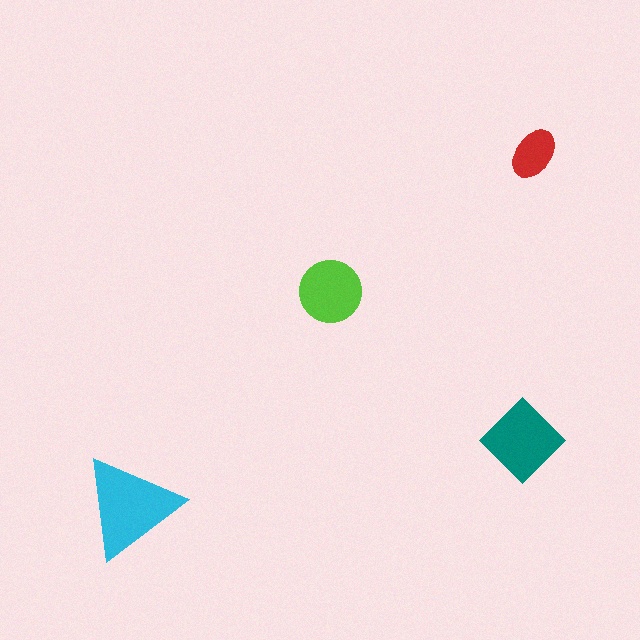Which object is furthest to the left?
The cyan triangle is leftmost.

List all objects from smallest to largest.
The red ellipse, the lime circle, the teal diamond, the cyan triangle.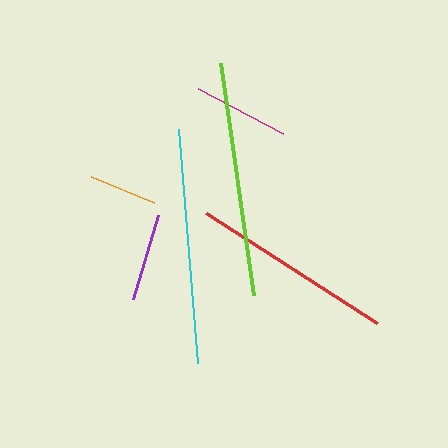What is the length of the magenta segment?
The magenta segment is approximately 96 pixels long.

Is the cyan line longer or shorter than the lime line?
The cyan line is longer than the lime line.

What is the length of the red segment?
The red segment is approximately 203 pixels long.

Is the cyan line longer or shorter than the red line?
The cyan line is longer than the red line.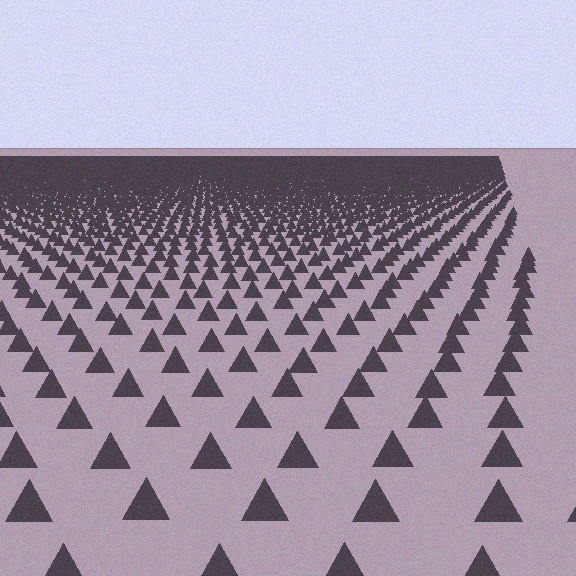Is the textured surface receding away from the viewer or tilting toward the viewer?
The surface is receding away from the viewer. Texture elements get smaller and denser toward the top.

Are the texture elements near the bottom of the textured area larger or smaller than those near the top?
Larger. Near the bottom, elements are closer to the viewer and appear at a bigger on-screen size.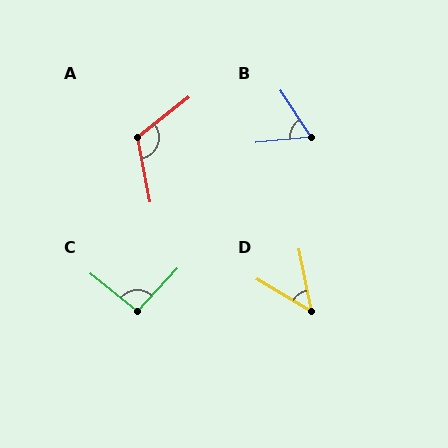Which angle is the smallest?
D, at approximately 47 degrees.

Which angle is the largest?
A, at approximately 117 degrees.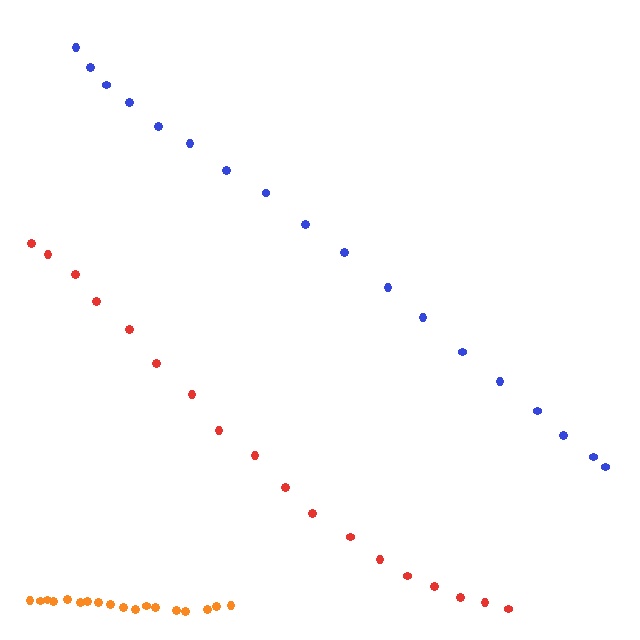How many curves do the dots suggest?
There are 3 distinct paths.